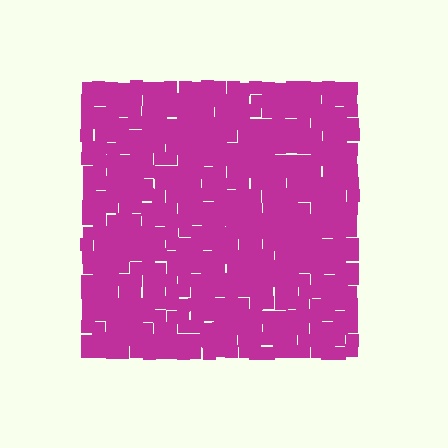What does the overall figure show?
The overall figure shows a square.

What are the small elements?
The small elements are squares.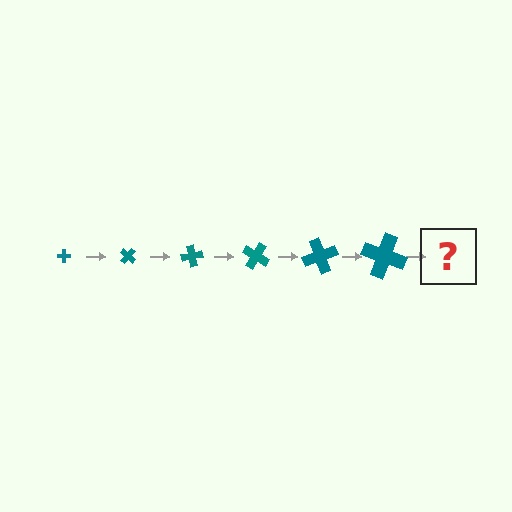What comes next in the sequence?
The next element should be a cross, larger than the previous one and rotated 240 degrees from the start.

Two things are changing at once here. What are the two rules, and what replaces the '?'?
The two rules are that the cross grows larger each step and it rotates 40 degrees each step. The '?' should be a cross, larger than the previous one and rotated 240 degrees from the start.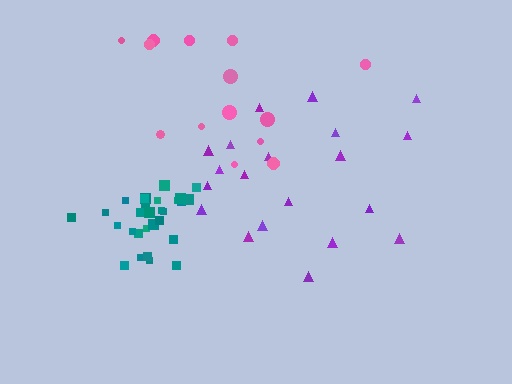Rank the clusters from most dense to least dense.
teal, purple, pink.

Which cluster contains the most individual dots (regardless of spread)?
Teal (29).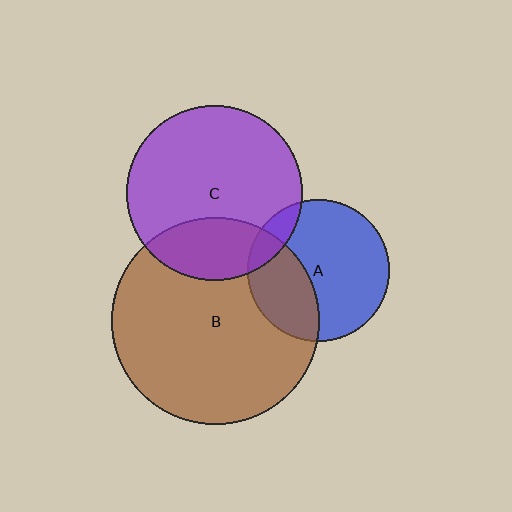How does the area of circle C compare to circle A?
Approximately 1.5 times.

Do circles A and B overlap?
Yes.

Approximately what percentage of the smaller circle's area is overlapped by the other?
Approximately 35%.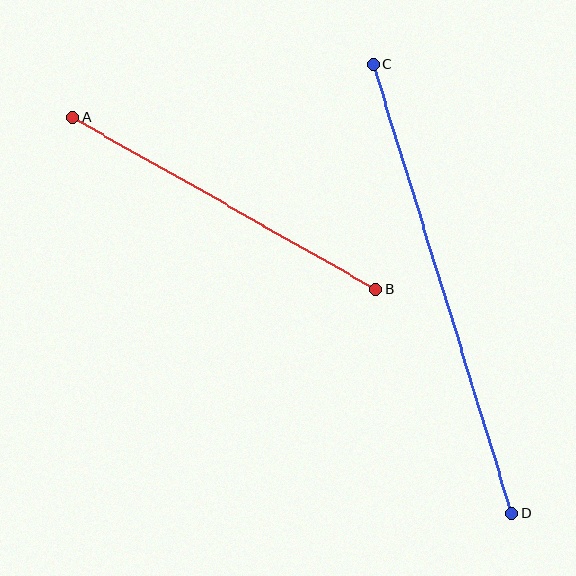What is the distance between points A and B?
The distance is approximately 348 pixels.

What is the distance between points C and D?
The distance is approximately 471 pixels.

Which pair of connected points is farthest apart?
Points C and D are farthest apart.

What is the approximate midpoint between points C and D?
The midpoint is at approximately (443, 288) pixels.